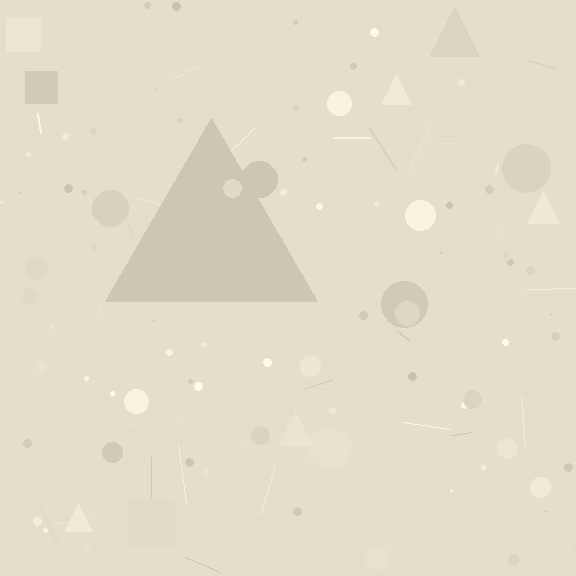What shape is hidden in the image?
A triangle is hidden in the image.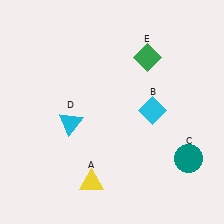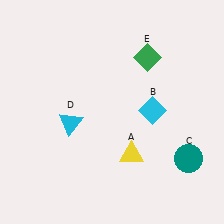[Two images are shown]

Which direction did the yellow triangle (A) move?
The yellow triangle (A) moved right.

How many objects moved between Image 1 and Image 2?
1 object moved between the two images.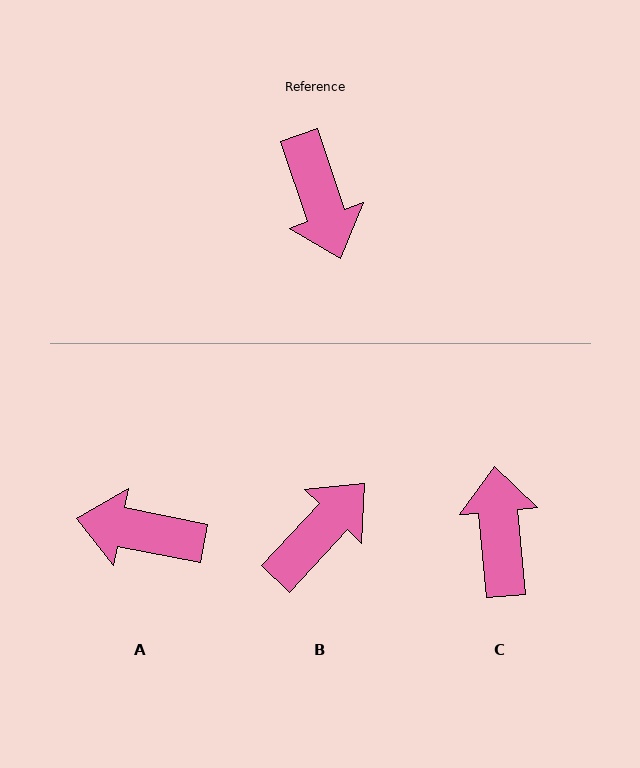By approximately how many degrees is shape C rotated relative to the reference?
Approximately 166 degrees counter-clockwise.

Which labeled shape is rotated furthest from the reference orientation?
C, about 166 degrees away.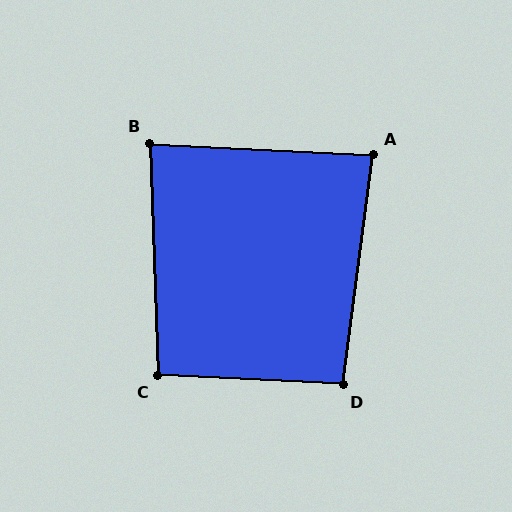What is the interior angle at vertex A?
Approximately 85 degrees (approximately right).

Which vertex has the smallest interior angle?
B, at approximately 85 degrees.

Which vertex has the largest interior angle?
D, at approximately 95 degrees.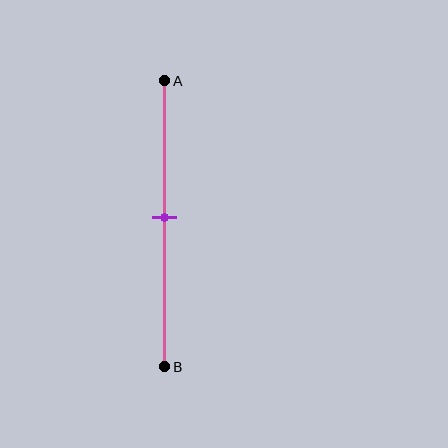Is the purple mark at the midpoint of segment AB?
Yes, the mark is approximately at the midpoint.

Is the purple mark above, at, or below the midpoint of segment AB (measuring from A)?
The purple mark is approximately at the midpoint of segment AB.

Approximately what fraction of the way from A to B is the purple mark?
The purple mark is approximately 50% of the way from A to B.